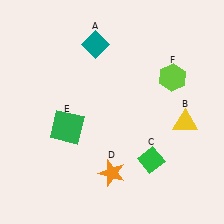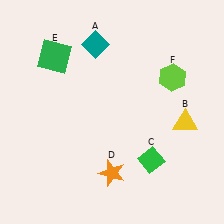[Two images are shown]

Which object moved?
The green square (E) moved up.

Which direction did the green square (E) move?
The green square (E) moved up.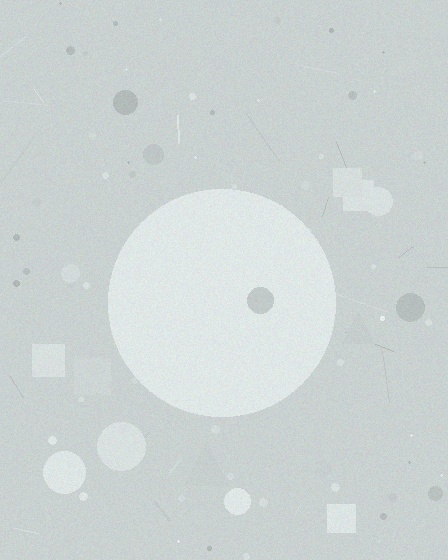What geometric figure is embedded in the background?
A circle is embedded in the background.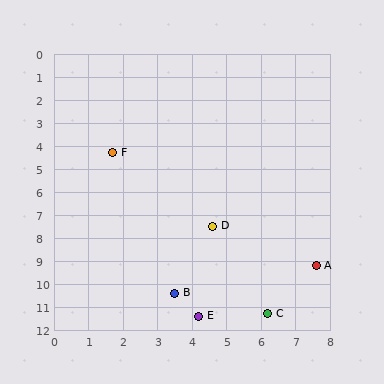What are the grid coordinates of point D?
Point D is at approximately (4.6, 7.5).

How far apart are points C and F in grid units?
Points C and F are about 8.3 grid units apart.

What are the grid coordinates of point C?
Point C is at approximately (6.2, 11.3).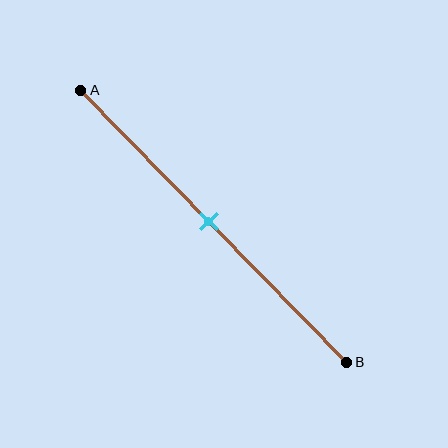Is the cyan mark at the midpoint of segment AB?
Yes, the mark is approximately at the midpoint.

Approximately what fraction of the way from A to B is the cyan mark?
The cyan mark is approximately 50% of the way from A to B.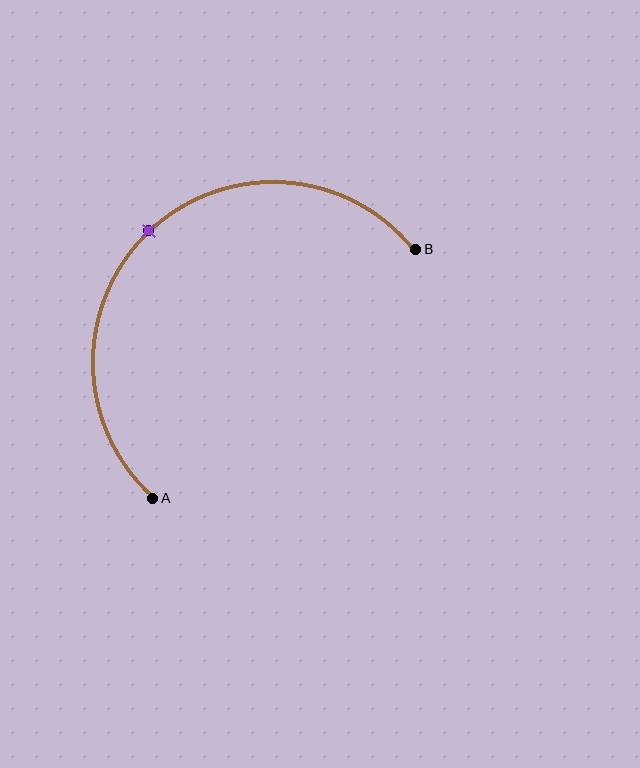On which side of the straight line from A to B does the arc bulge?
The arc bulges above and to the left of the straight line connecting A and B.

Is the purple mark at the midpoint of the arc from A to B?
Yes. The purple mark lies on the arc at equal arc-length from both A and B — it is the arc midpoint.